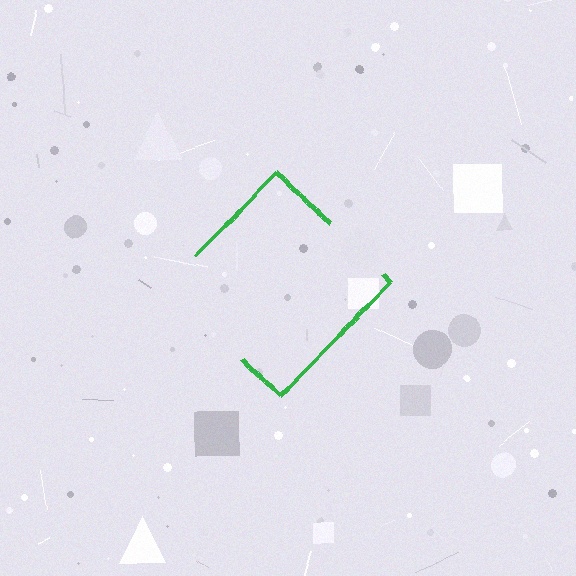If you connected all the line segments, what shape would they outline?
They would outline a diamond.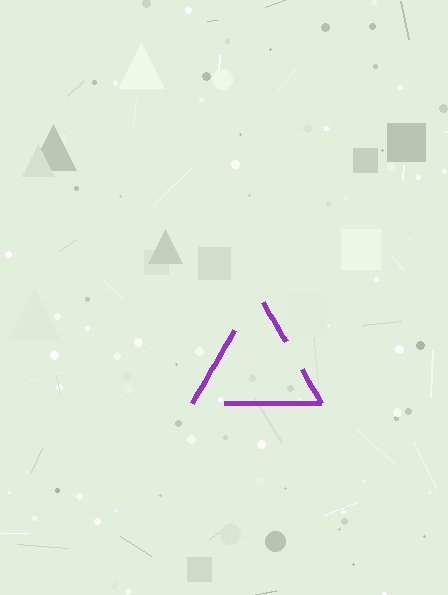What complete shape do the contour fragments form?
The contour fragments form a triangle.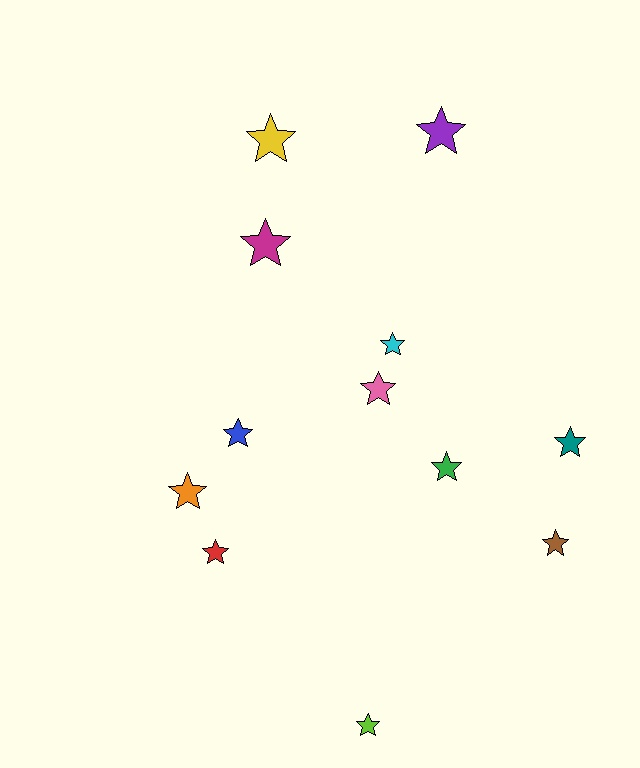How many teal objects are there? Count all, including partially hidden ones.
There is 1 teal object.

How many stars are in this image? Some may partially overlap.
There are 12 stars.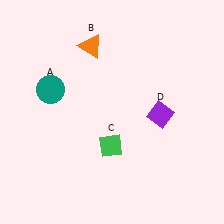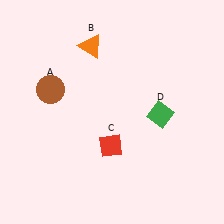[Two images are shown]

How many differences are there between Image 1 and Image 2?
There are 3 differences between the two images.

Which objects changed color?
A changed from teal to brown. C changed from green to red. D changed from purple to green.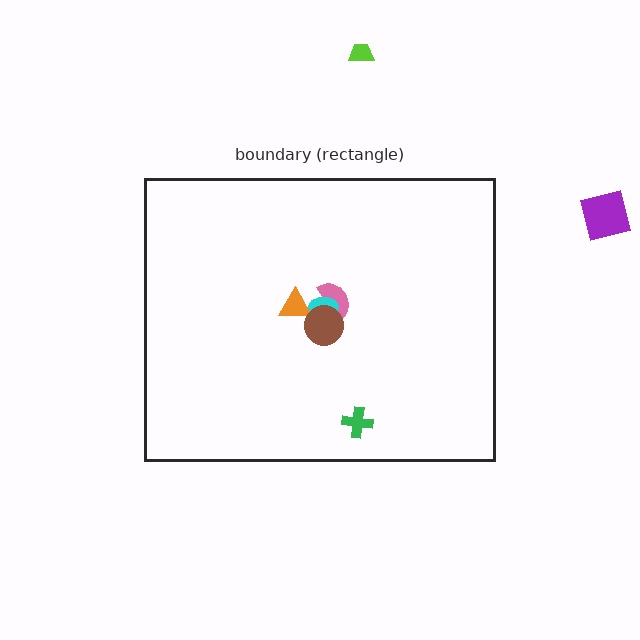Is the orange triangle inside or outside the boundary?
Inside.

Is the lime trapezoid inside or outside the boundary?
Outside.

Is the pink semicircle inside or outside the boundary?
Inside.